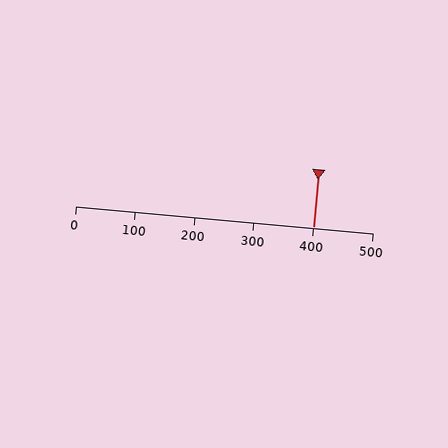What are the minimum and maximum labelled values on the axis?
The axis runs from 0 to 500.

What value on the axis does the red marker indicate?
The marker indicates approximately 400.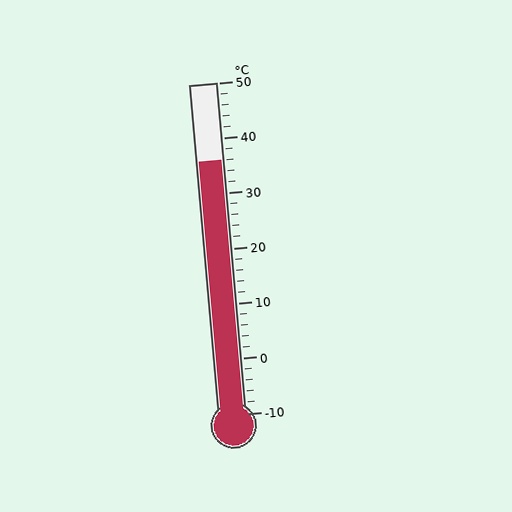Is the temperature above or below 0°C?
The temperature is above 0°C.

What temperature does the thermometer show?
The thermometer shows approximately 36°C.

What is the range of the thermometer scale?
The thermometer scale ranges from -10°C to 50°C.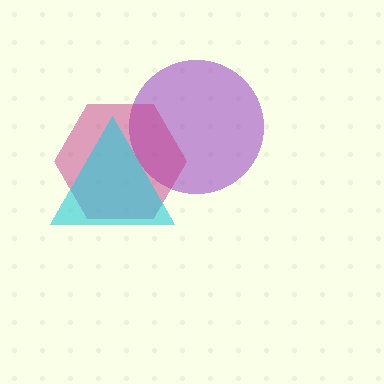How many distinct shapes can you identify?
There are 3 distinct shapes: a purple circle, a magenta hexagon, a cyan triangle.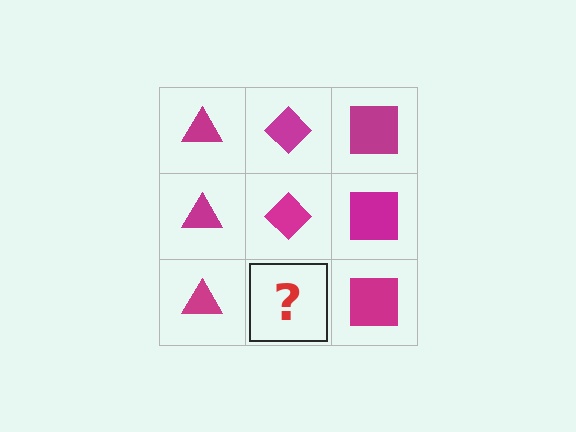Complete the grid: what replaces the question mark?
The question mark should be replaced with a magenta diamond.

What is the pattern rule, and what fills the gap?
The rule is that each column has a consistent shape. The gap should be filled with a magenta diamond.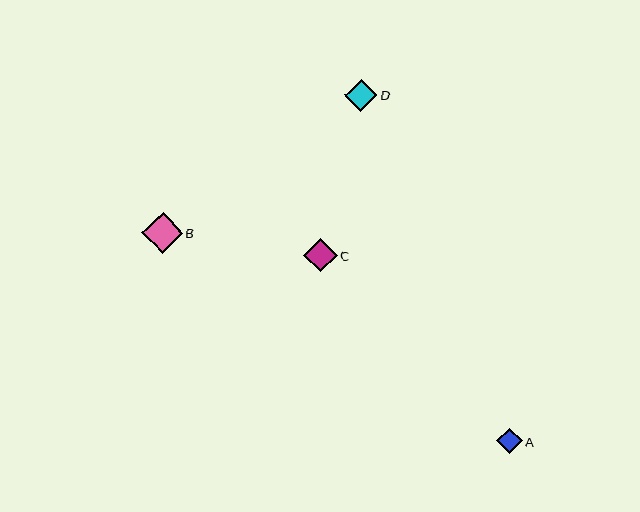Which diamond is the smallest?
Diamond A is the smallest with a size of approximately 25 pixels.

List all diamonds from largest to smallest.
From largest to smallest: B, C, D, A.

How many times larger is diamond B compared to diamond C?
Diamond B is approximately 1.2 times the size of diamond C.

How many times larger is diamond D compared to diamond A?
Diamond D is approximately 1.3 times the size of diamond A.